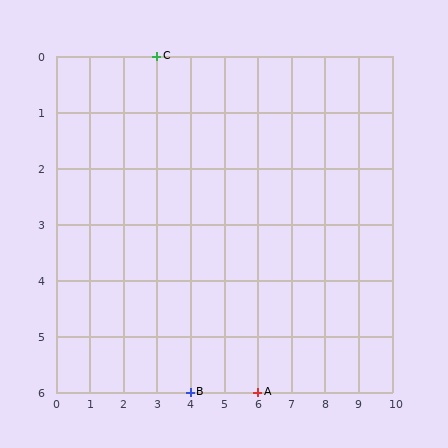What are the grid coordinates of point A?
Point A is at grid coordinates (6, 6).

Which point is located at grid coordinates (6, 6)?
Point A is at (6, 6).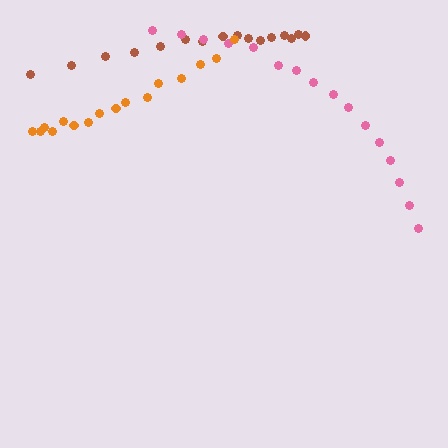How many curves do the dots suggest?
There are 3 distinct paths.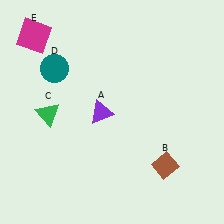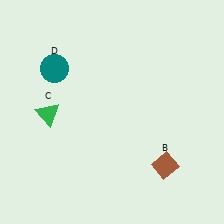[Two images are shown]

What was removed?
The purple triangle (A), the magenta square (E) were removed in Image 2.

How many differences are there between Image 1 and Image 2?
There are 2 differences between the two images.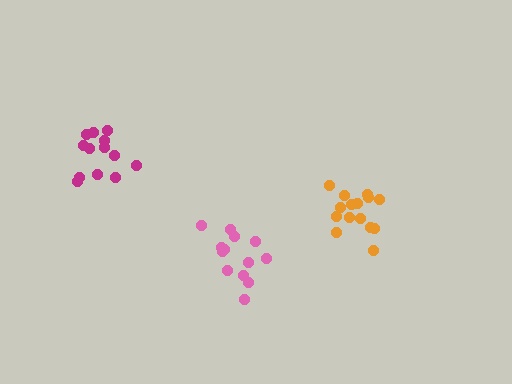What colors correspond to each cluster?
The clusters are colored: orange, magenta, pink.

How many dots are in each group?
Group 1: 15 dots, Group 2: 13 dots, Group 3: 13 dots (41 total).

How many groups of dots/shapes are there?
There are 3 groups.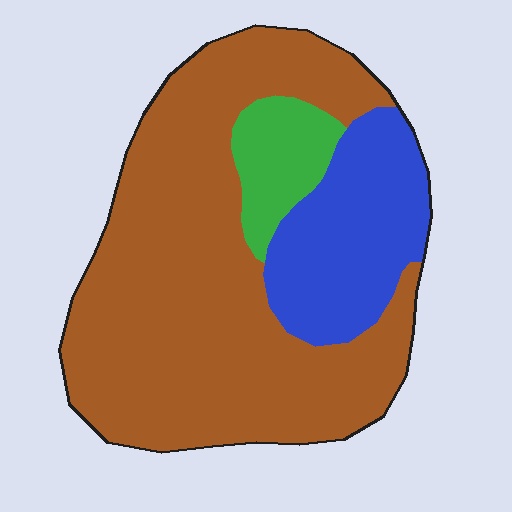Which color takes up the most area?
Brown, at roughly 70%.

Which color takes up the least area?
Green, at roughly 10%.